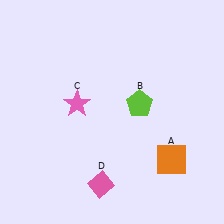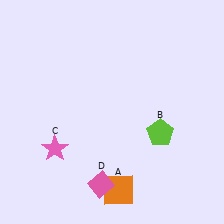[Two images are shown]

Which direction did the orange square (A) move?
The orange square (A) moved left.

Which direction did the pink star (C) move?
The pink star (C) moved down.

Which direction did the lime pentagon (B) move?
The lime pentagon (B) moved down.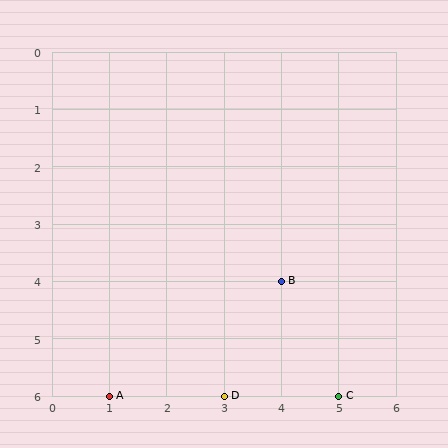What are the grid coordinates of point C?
Point C is at grid coordinates (5, 6).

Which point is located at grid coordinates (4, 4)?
Point B is at (4, 4).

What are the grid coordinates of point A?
Point A is at grid coordinates (1, 6).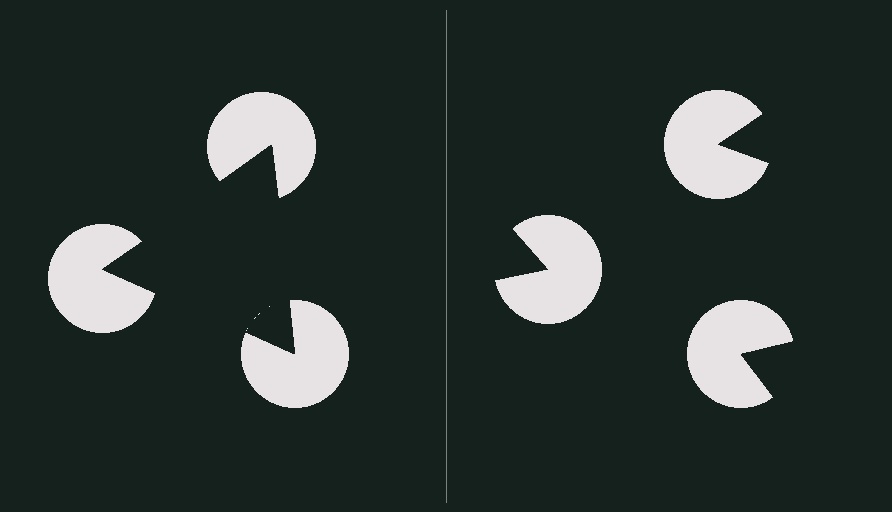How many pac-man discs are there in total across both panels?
6 — 3 on each side.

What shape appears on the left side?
An illusory triangle.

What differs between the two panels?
The pac-man discs are positioned identically on both sides; only the wedge orientations differ. On the left they align to a triangle; on the right they are misaligned.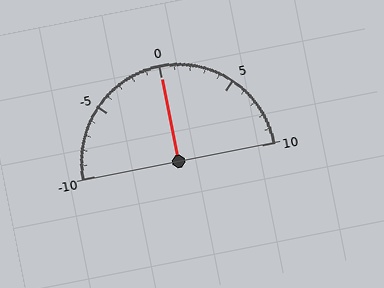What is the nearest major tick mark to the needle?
The nearest major tick mark is 0.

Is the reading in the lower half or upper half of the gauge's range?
The reading is in the upper half of the range (-10 to 10).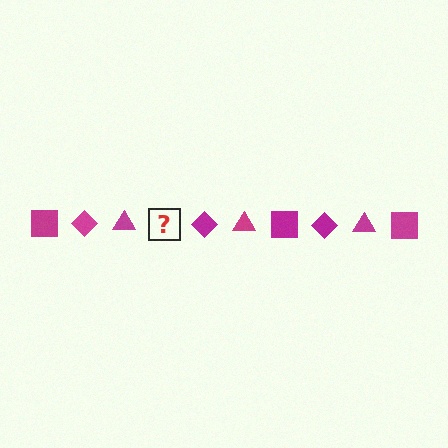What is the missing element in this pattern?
The missing element is a magenta square.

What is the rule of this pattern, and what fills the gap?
The rule is that the pattern cycles through square, diamond, triangle shapes in magenta. The gap should be filled with a magenta square.